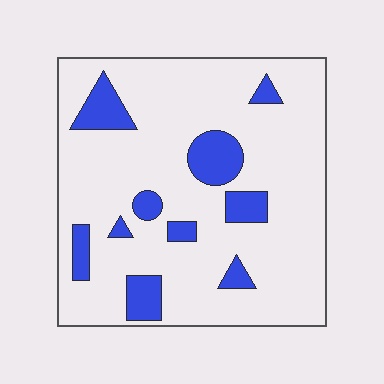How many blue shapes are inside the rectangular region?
10.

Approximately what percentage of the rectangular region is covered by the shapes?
Approximately 15%.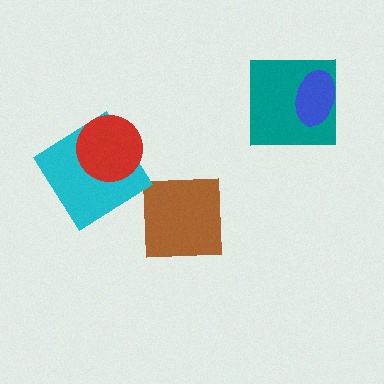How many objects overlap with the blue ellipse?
1 object overlaps with the blue ellipse.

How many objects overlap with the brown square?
0 objects overlap with the brown square.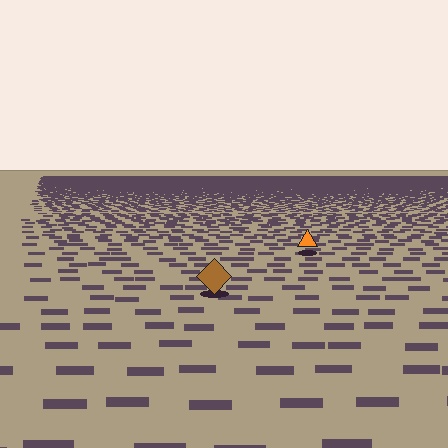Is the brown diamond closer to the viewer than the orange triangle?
Yes. The brown diamond is closer — you can tell from the texture gradient: the ground texture is coarser near it.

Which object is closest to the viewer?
The brown diamond is closest. The texture marks near it are larger and more spread out.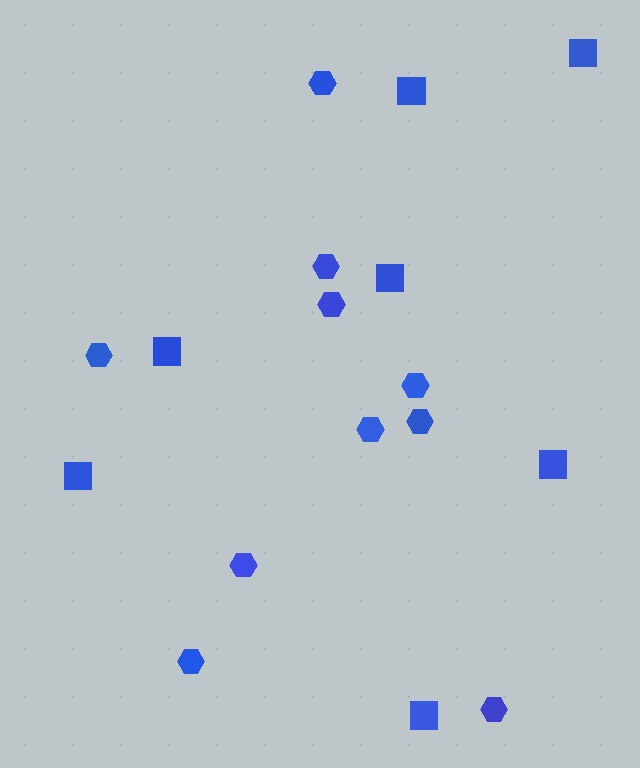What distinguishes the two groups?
There are 2 groups: one group of hexagons (10) and one group of squares (7).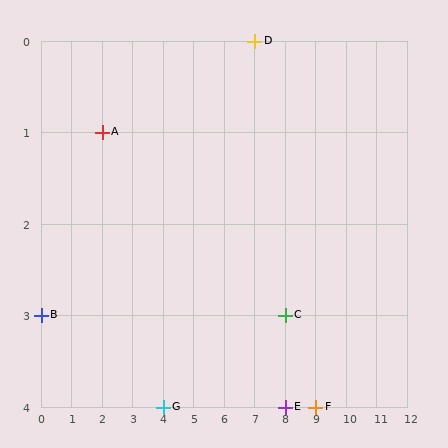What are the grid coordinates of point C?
Point C is at grid coordinates (8, 3).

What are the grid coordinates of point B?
Point B is at grid coordinates (0, 3).